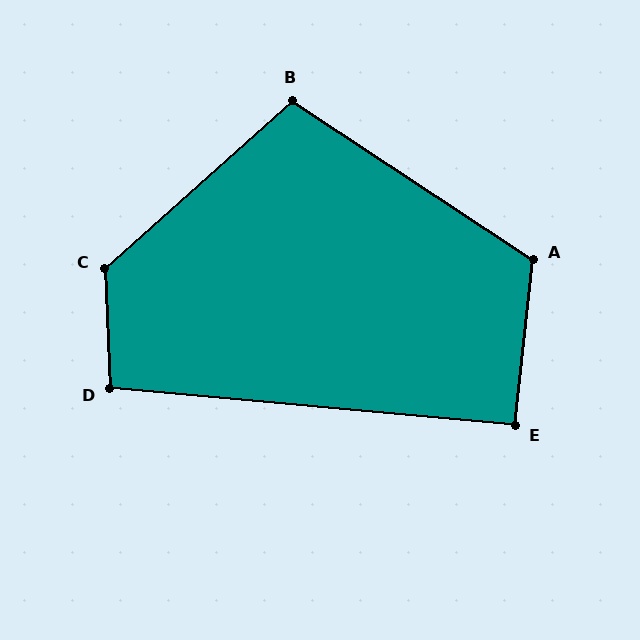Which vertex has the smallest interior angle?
E, at approximately 91 degrees.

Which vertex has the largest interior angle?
C, at approximately 130 degrees.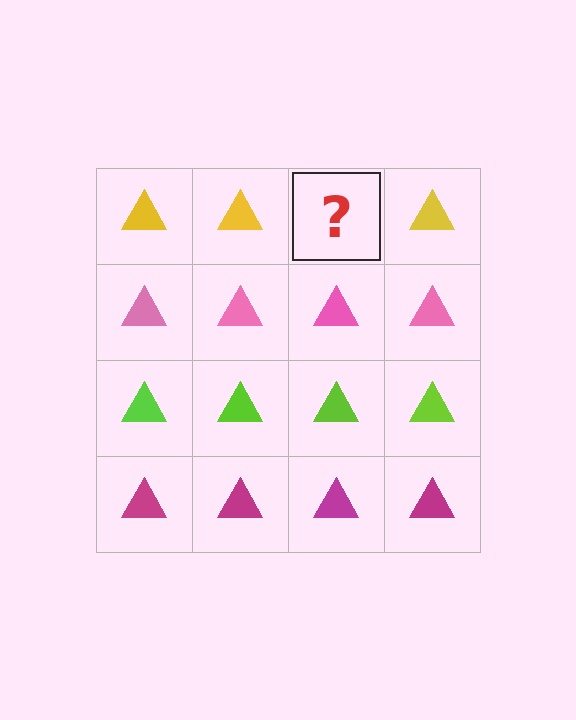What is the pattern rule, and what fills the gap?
The rule is that each row has a consistent color. The gap should be filled with a yellow triangle.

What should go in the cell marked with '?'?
The missing cell should contain a yellow triangle.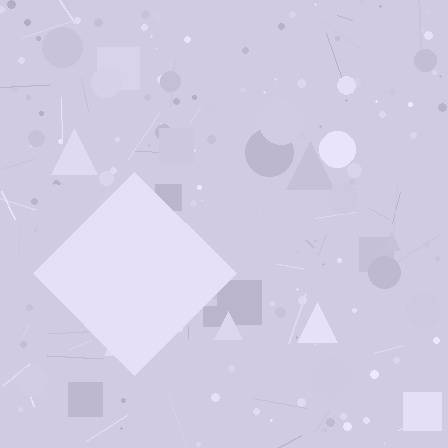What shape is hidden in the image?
A diamond is hidden in the image.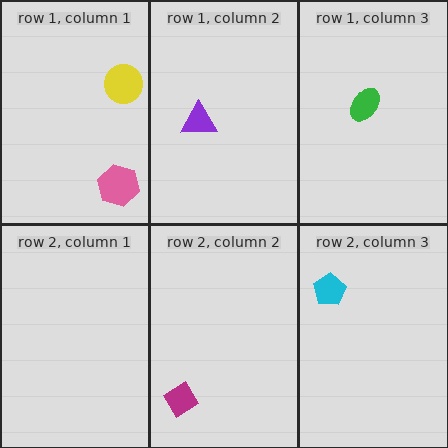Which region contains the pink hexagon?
The row 1, column 1 region.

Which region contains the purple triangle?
The row 1, column 2 region.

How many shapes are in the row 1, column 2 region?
1.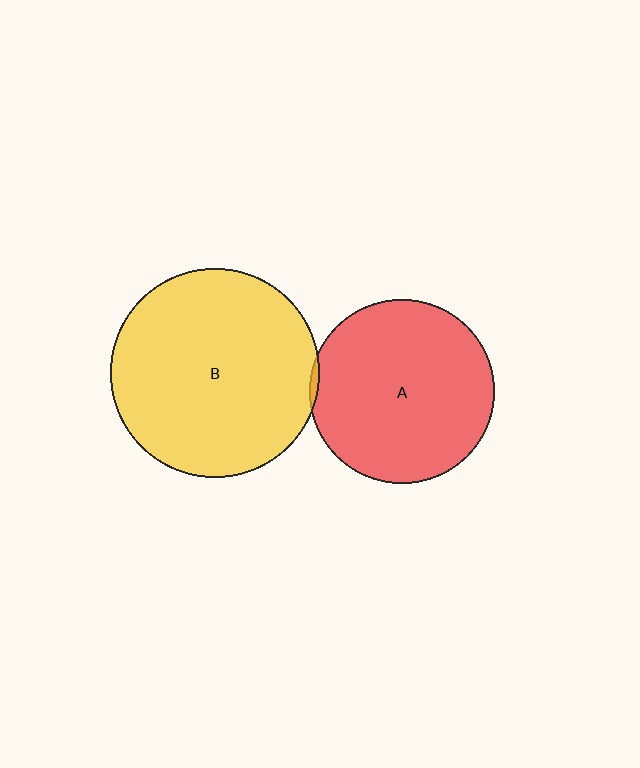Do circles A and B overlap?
Yes.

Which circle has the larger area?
Circle B (yellow).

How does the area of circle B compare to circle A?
Approximately 1.3 times.